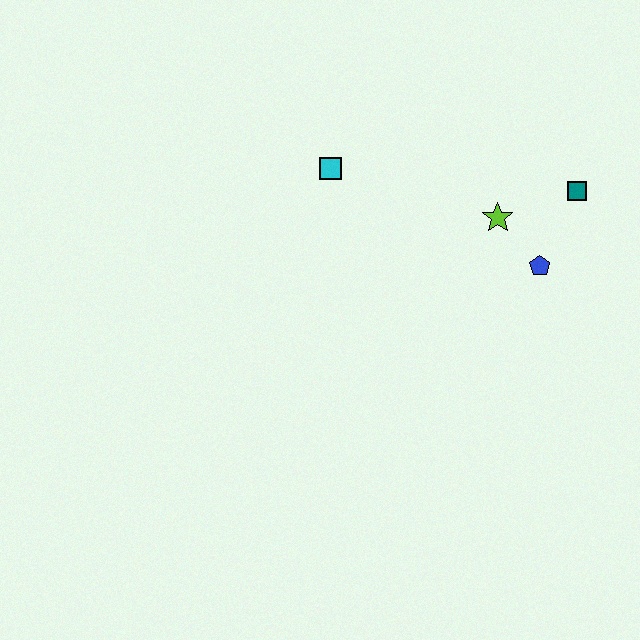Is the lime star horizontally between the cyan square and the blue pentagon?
Yes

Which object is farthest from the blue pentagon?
The cyan square is farthest from the blue pentagon.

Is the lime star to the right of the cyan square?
Yes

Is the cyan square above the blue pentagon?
Yes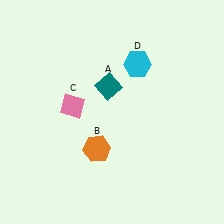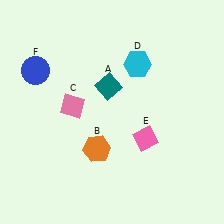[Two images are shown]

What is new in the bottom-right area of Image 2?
A pink diamond (E) was added in the bottom-right area of Image 2.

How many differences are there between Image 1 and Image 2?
There are 2 differences between the two images.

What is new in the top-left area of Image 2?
A blue circle (F) was added in the top-left area of Image 2.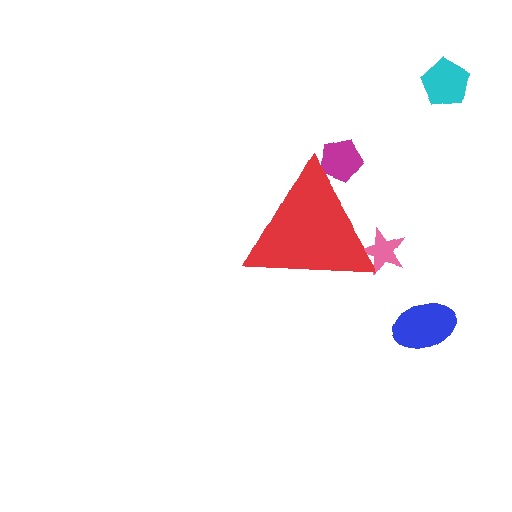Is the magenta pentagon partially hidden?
Yes, the magenta pentagon is partially hidden behind the red triangle.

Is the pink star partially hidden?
Yes, the pink star is partially hidden behind the red triangle.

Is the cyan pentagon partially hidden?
No, the cyan pentagon is fully visible.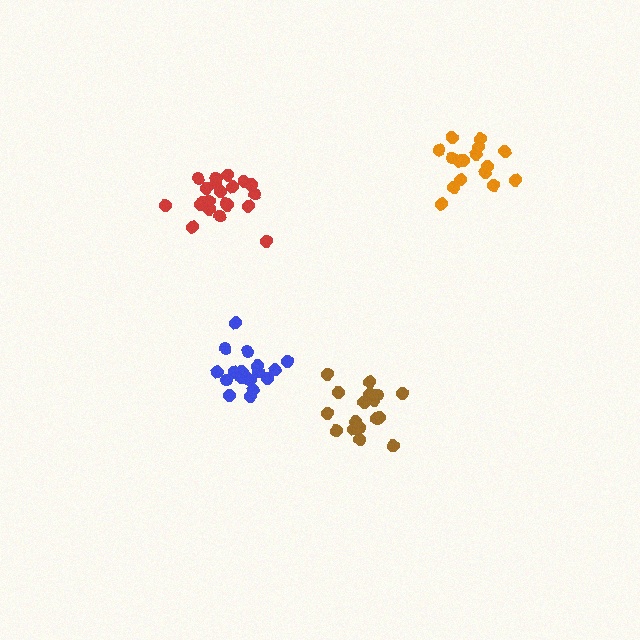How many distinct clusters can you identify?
There are 4 distinct clusters.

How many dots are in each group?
Group 1: 21 dots, Group 2: 19 dots, Group 3: 16 dots, Group 4: 18 dots (74 total).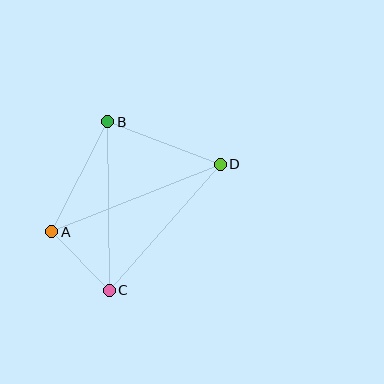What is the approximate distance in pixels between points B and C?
The distance between B and C is approximately 168 pixels.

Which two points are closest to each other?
Points A and C are closest to each other.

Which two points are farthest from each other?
Points A and D are farthest from each other.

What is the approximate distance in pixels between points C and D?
The distance between C and D is approximately 168 pixels.